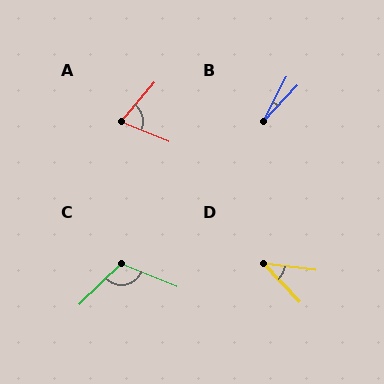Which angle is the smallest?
B, at approximately 16 degrees.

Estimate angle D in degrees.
Approximately 39 degrees.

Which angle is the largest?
C, at approximately 113 degrees.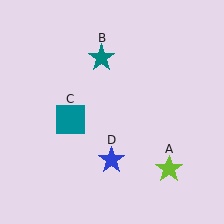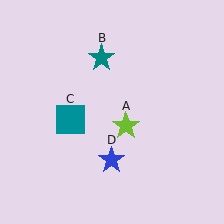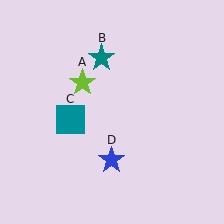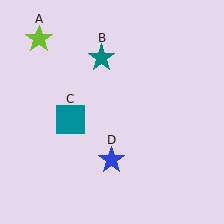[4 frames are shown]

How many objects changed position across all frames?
1 object changed position: lime star (object A).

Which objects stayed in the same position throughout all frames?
Teal star (object B) and teal square (object C) and blue star (object D) remained stationary.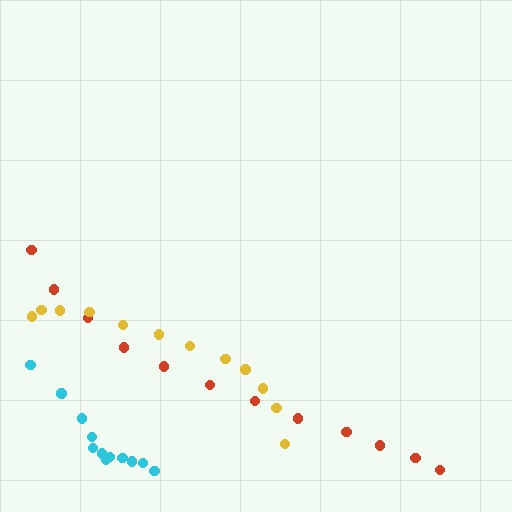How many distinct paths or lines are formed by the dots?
There are 3 distinct paths.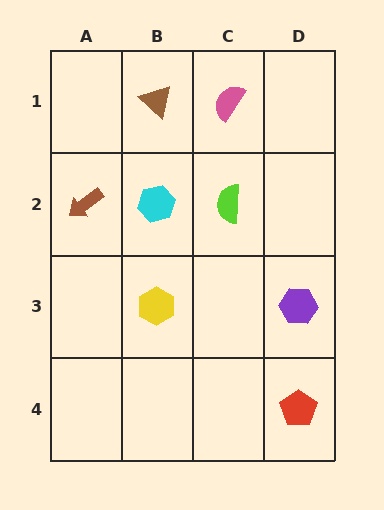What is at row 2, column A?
A brown arrow.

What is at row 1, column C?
A pink semicircle.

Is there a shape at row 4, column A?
No, that cell is empty.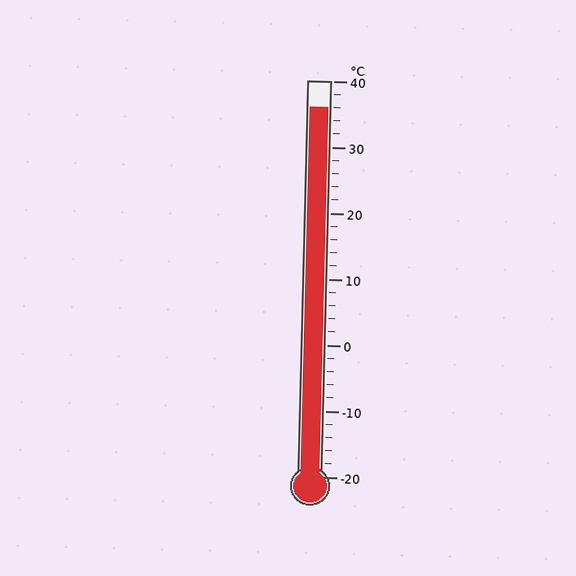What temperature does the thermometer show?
The thermometer shows approximately 36°C.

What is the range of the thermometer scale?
The thermometer scale ranges from -20°C to 40°C.